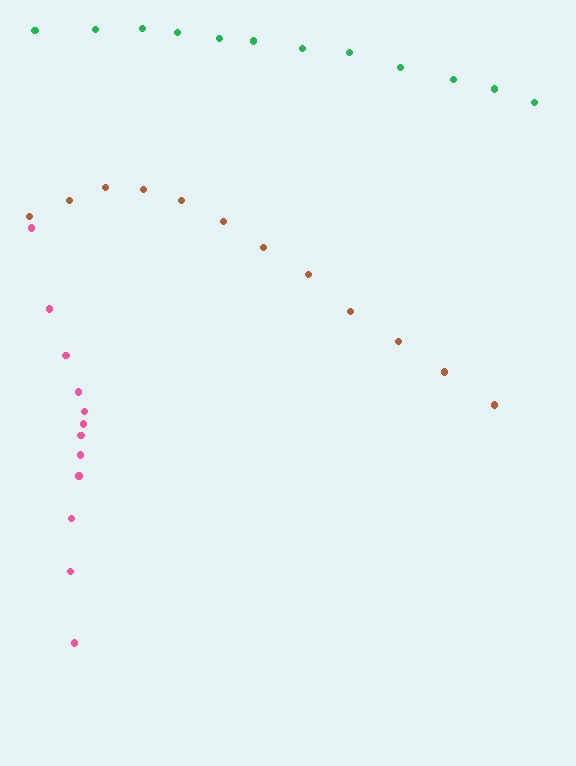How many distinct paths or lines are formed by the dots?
There are 3 distinct paths.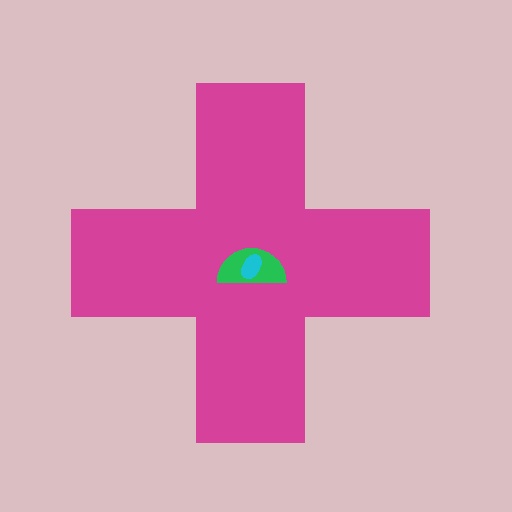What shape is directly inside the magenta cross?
The green semicircle.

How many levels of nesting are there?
3.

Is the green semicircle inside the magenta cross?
Yes.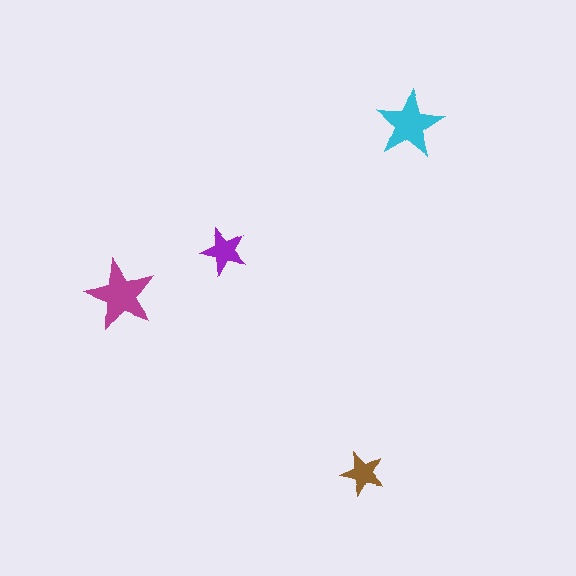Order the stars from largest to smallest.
the magenta one, the cyan one, the purple one, the brown one.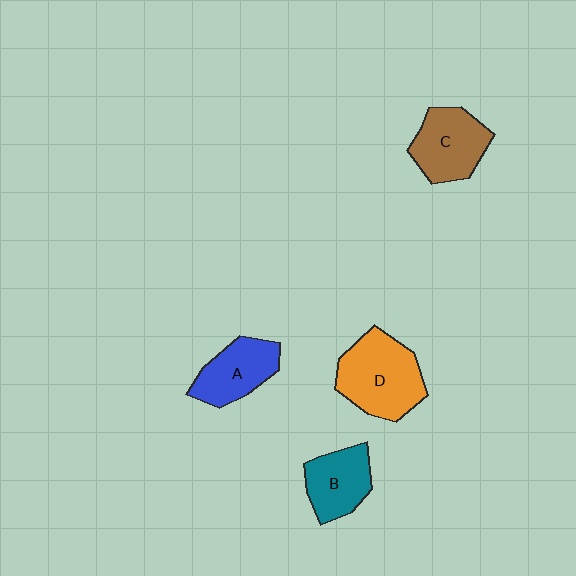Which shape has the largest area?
Shape D (orange).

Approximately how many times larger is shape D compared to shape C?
Approximately 1.3 times.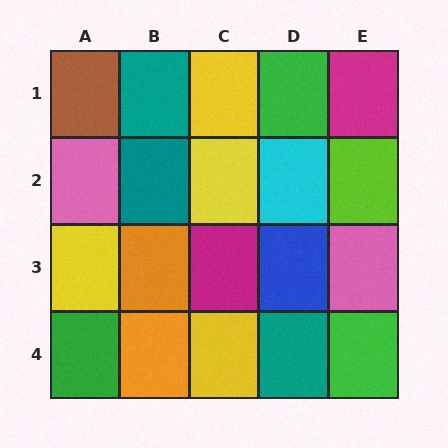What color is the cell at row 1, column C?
Yellow.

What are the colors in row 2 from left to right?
Pink, teal, yellow, cyan, lime.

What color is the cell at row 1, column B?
Teal.